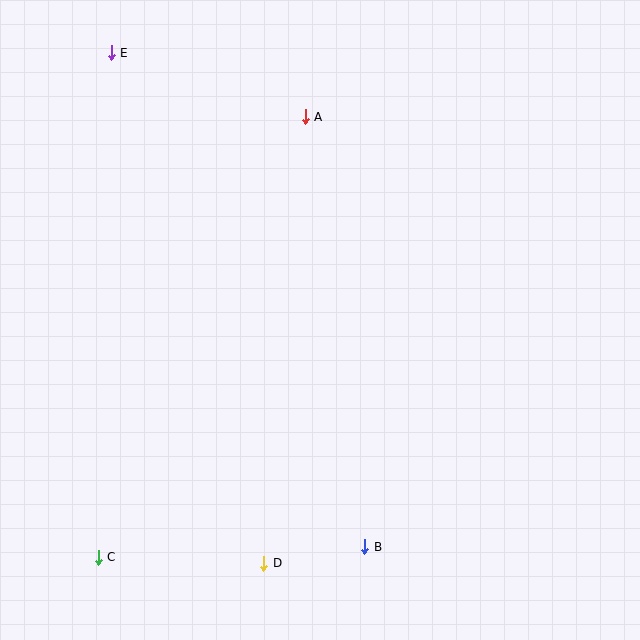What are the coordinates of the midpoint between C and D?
The midpoint between C and D is at (181, 560).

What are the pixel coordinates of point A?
Point A is at (305, 117).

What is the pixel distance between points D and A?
The distance between D and A is 449 pixels.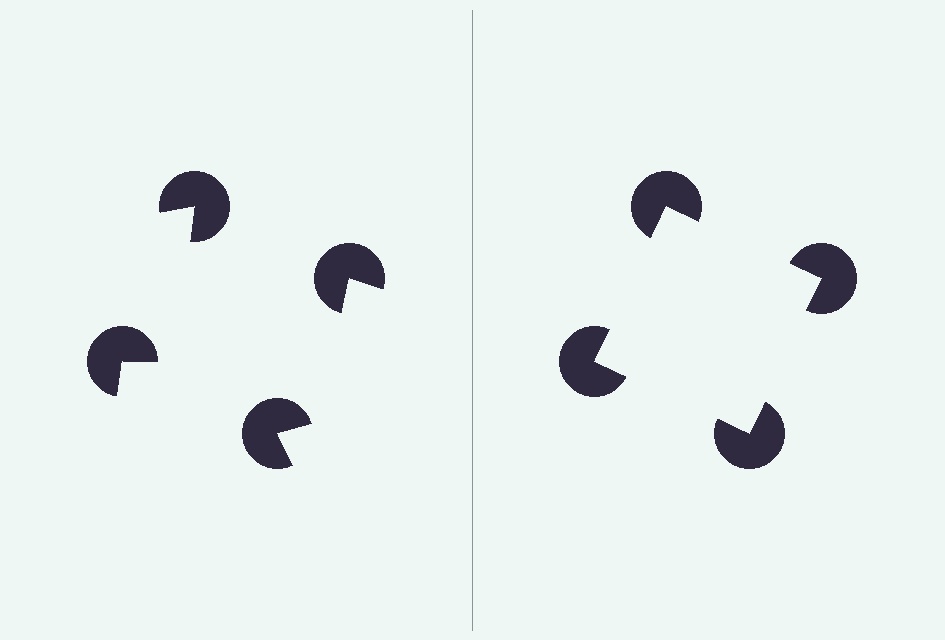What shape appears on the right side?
An illusory square.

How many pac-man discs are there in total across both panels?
8 — 4 on each side.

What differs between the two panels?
The pac-man discs are positioned identically on both sides; only the wedge orientations differ. On the right they align to a square; on the left they are misaligned.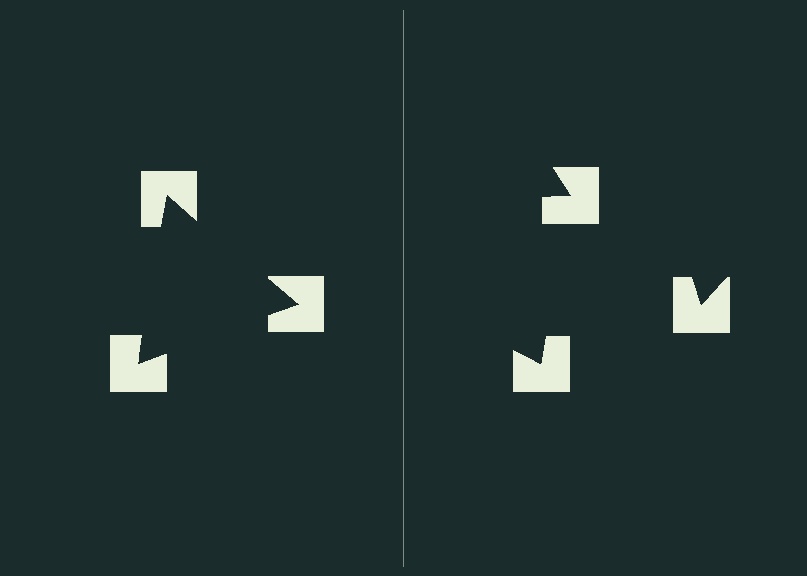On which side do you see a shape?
An illusory triangle appears on the left side. On the right side the wedge cuts are rotated, so no coherent shape forms.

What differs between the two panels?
The notched squares are positioned identically on both sides; only the wedge orientations differ. On the left they align to a triangle; on the right they are misaligned.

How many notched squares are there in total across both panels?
6 — 3 on each side.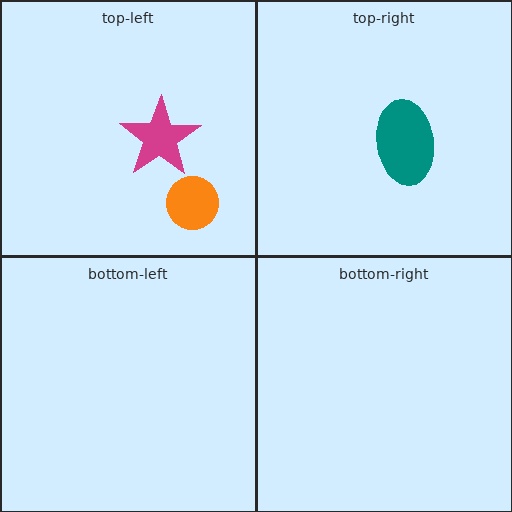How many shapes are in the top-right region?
1.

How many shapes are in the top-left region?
2.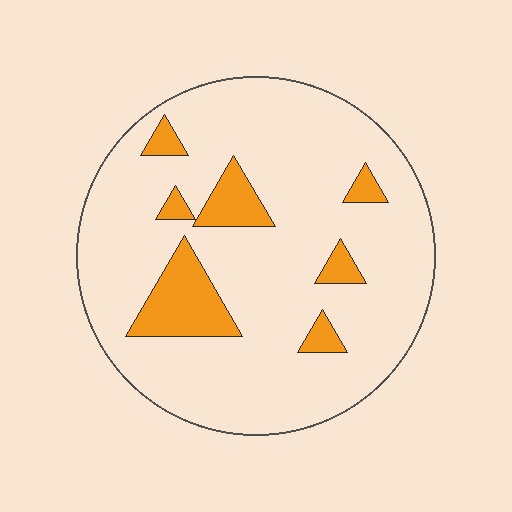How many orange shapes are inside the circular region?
7.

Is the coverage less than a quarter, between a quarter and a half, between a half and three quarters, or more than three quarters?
Less than a quarter.